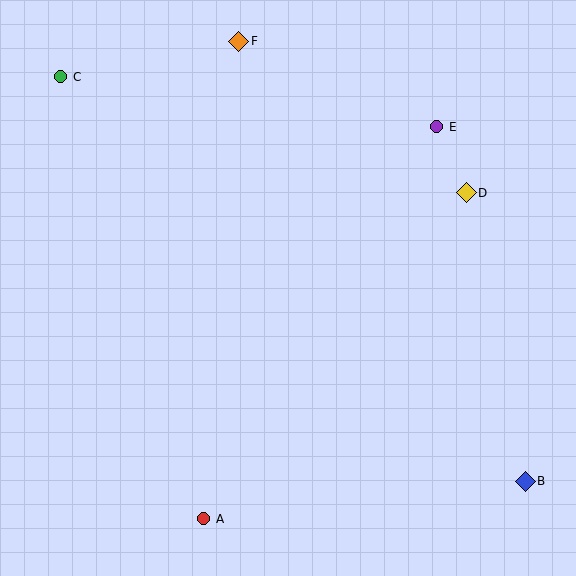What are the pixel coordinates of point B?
Point B is at (525, 481).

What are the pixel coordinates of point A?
Point A is at (204, 519).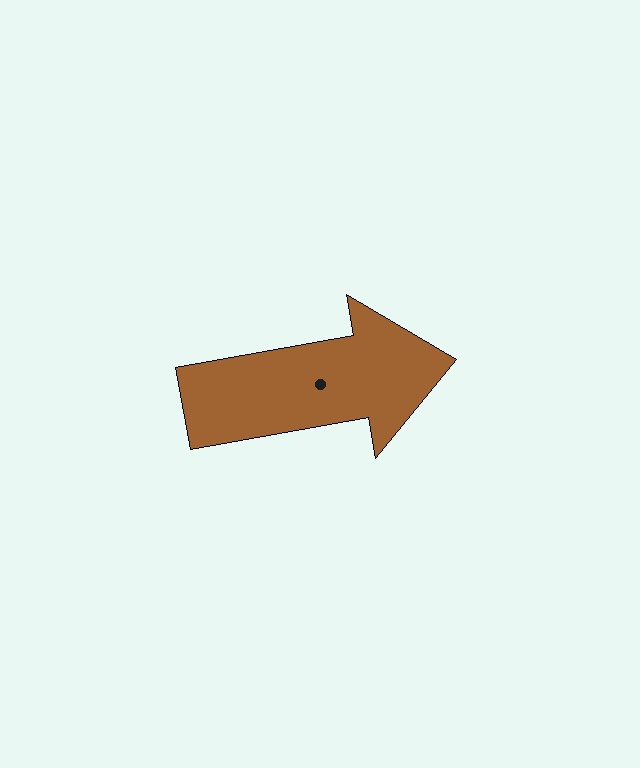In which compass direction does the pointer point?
East.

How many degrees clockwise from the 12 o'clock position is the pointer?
Approximately 80 degrees.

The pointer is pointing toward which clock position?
Roughly 3 o'clock.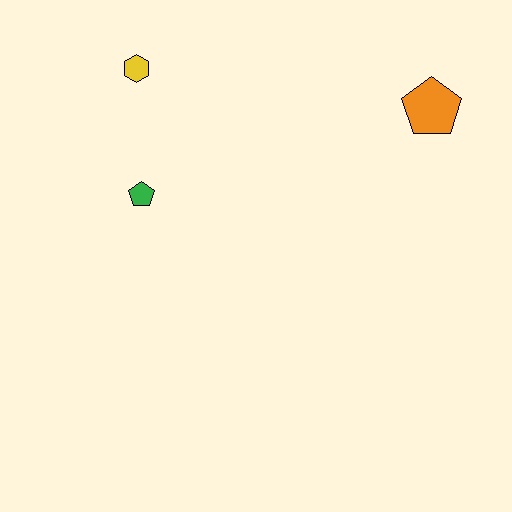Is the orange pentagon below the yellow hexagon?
Yes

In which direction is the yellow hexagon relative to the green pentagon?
The yellow hexagon is above the green pentagon.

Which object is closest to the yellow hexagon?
The green pentagon is closest to the yellow hexagon.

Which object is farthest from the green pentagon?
The orange pentagon is farthest from the green pentagon.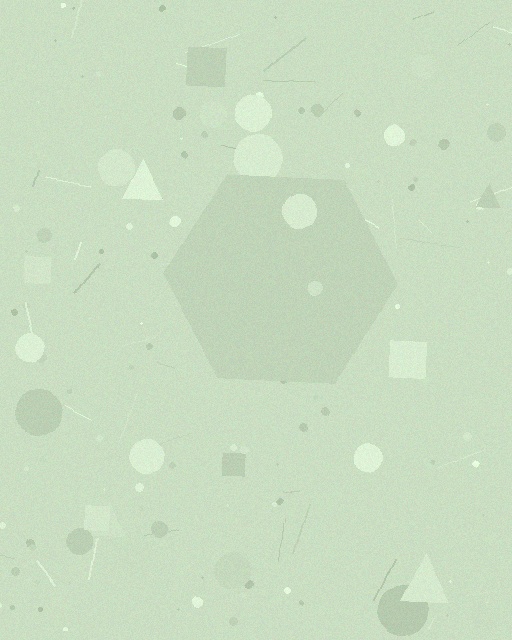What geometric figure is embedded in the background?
A hexagon is embedded in the background.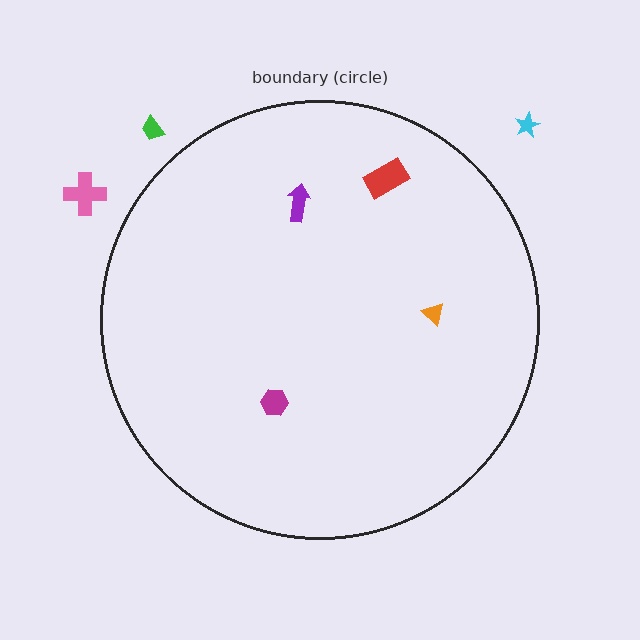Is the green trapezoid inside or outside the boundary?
Outside.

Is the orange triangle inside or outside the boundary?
Inside.